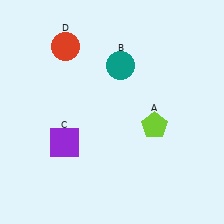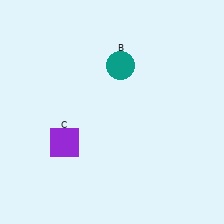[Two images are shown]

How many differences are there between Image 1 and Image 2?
There are 2 differences between the two images.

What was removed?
The lime pentagon (A), the red circle (D) were removed in Image 2.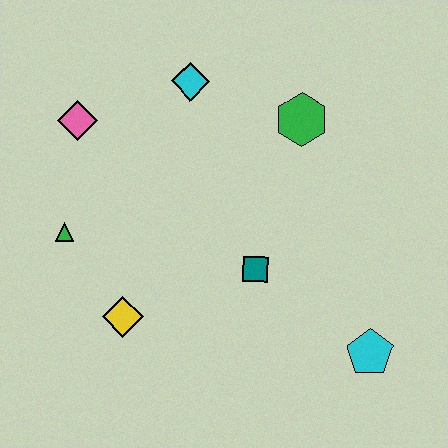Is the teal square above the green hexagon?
No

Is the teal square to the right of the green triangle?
Yes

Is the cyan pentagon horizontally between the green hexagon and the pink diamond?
No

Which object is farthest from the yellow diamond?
The green hexagon is farthest from the yellow diamond.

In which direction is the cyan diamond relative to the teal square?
The cyan diamond is above the teal square.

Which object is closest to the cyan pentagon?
The teal square is closest to the cyan pentagon.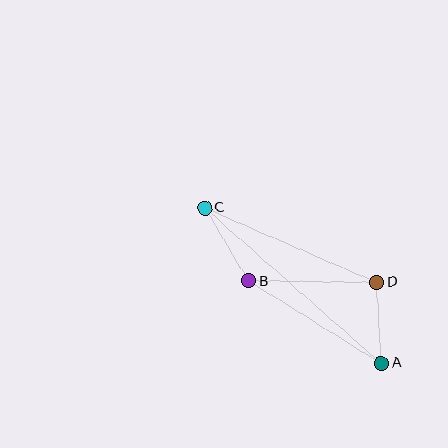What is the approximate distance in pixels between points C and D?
The distance between C and D is approximately 187 pixels.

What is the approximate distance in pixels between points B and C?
The distance between B and C is approximately 86 pixels.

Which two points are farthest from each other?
Points A and C are farthest from each other.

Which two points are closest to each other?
Points A and D are closest to each other.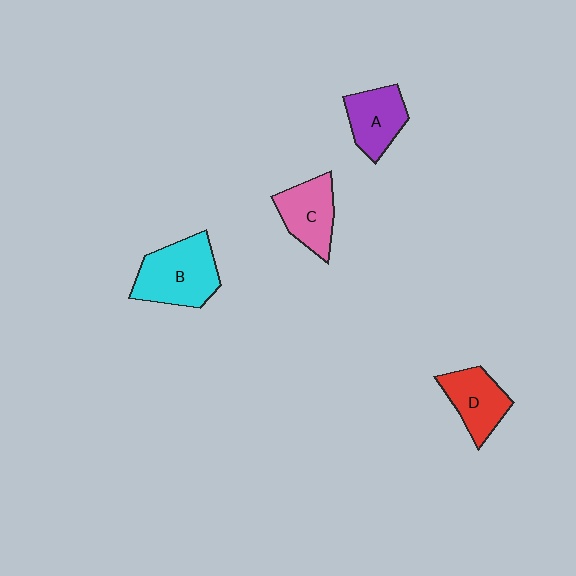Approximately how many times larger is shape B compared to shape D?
Approximately 1.4 times.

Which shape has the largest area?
Shape B (cyan).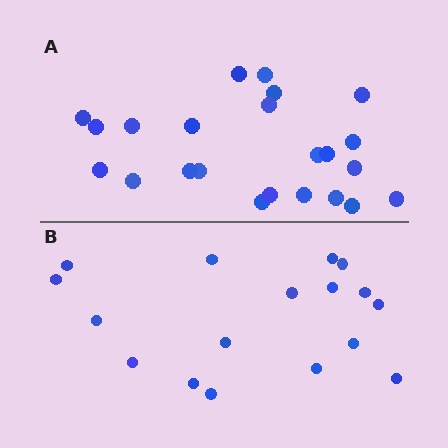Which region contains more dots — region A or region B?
Region A (the top region) has more dots.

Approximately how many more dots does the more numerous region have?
Region A has about 6 more dots than region B.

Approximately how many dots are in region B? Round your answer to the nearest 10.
About 20 dots. (The exact count is 17, which rounds to 20.)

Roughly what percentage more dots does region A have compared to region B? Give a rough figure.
About 35% more.